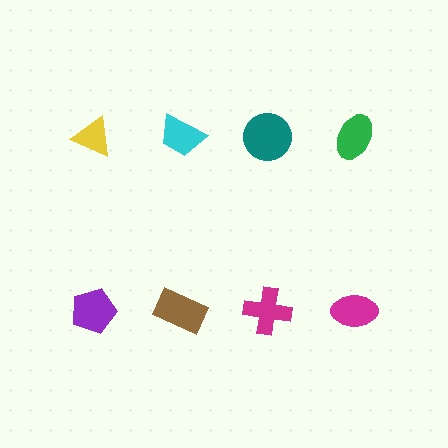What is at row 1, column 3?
A teal circle.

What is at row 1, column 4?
A green ellipse.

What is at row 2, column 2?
A brown rectangle.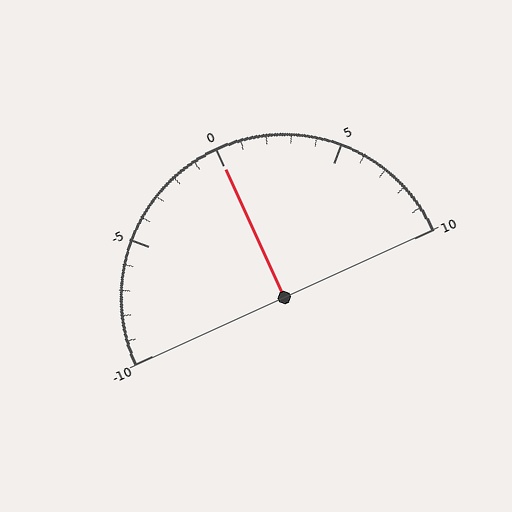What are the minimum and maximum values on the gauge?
The gauge ranges from -10 to 10.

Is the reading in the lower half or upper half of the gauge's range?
The reading is in the upper half of the range (-10 to 10).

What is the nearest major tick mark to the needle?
The nearest major tick mark is 0.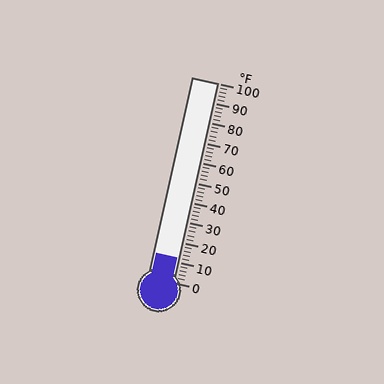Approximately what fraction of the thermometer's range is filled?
The thermometer is filled to approximately 10% of its range.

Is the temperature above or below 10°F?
The temperature is above 10°F.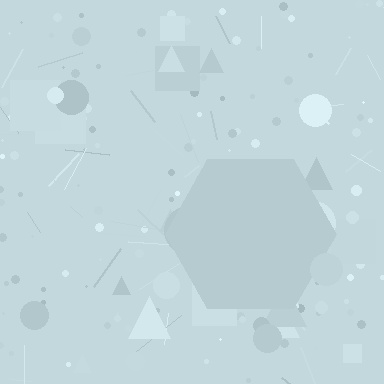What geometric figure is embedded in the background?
A hexagon is embedded in the background.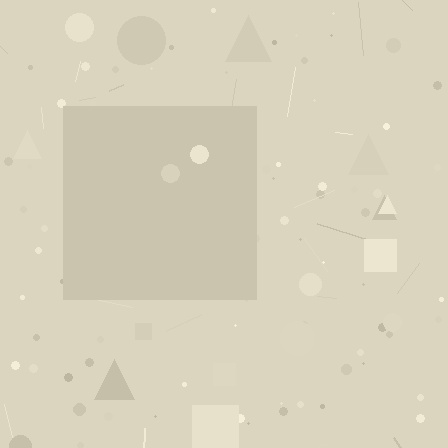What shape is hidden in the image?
A square is hidden in the image.